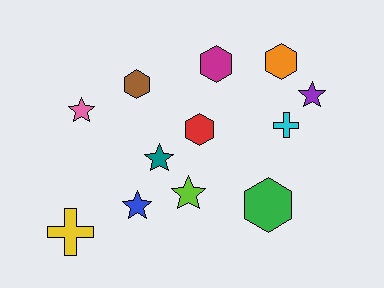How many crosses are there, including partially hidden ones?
There are 2 crosses.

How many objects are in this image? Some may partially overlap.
There are 12 objects.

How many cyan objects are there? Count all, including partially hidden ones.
There is 1 cyan object.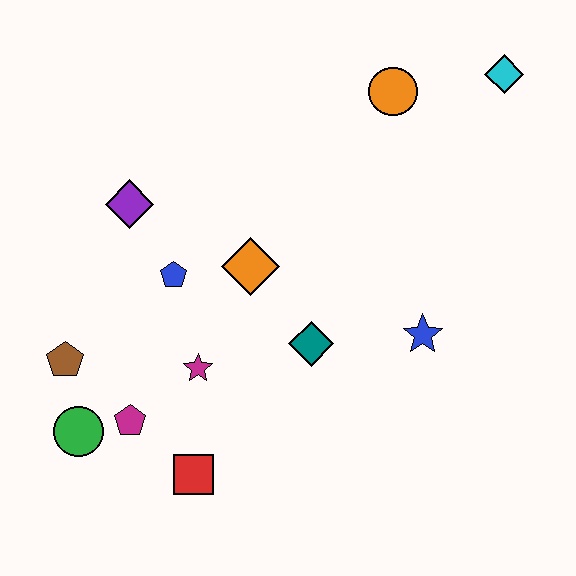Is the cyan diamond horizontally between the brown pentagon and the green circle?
No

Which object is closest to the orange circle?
The cyan diamond is closest to the orange circle.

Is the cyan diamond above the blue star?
Yes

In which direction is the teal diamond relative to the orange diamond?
The teal diamond is below the orange diamond.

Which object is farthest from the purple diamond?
The cyan diamond is farthest from the purple diamond.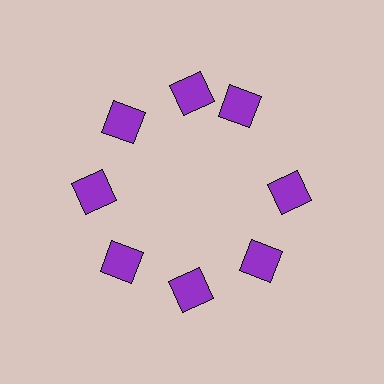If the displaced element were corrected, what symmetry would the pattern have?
It would have 8-fold rotational symmetry — the pattern would map onto itself every 45 degrees.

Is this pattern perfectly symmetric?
No. The 8 purple diamonds are arranged in a ring, but one element near the 2 o'clock position is rotated out of alignment along the ring, breaking the 8-fold rotational symmetry.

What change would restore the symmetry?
The symmetry would be restored by rotating it back into even spacing with its neighbors so that all 8 diamonds sit at equal angles and equal distance from the center.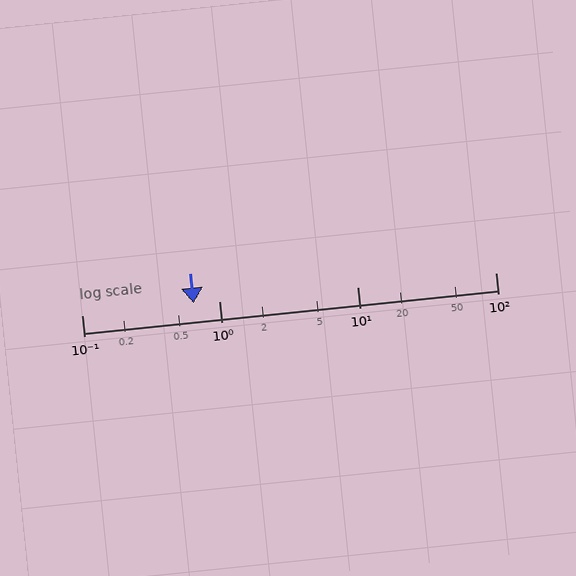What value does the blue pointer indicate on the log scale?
The pointer indicates approximately 0.65.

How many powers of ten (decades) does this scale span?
The scale spans 3 decades, from 0.1 to 100.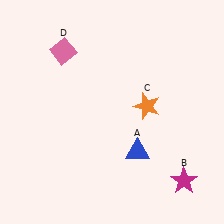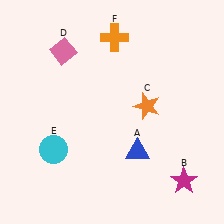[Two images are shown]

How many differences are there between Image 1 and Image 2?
There are 2 differences between the two images.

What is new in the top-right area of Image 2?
An orange cross (F) was added in the top-right area of Image 2.